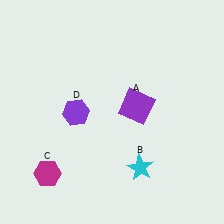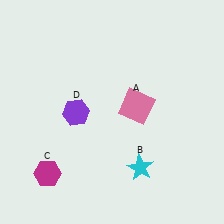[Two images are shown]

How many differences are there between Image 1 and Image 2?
There is 1 difference between the two images.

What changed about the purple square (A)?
In Image 1, A is purple. In Image 2, it changed to pink.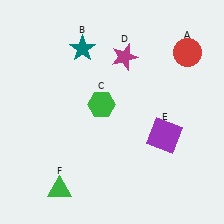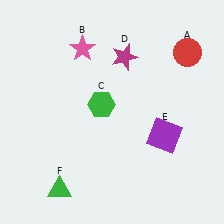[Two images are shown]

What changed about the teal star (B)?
In Image 1, B is teal. In Image 2, it changed to pink.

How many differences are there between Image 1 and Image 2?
There is 1 difference between the two images.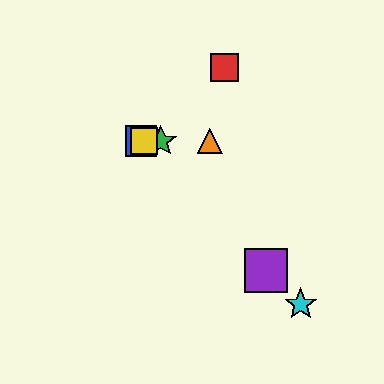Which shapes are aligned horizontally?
The blue square, the green star, the yellow square, the orange triangle are aligned horizontally.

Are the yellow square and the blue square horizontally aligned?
Yes, both are at y≈141.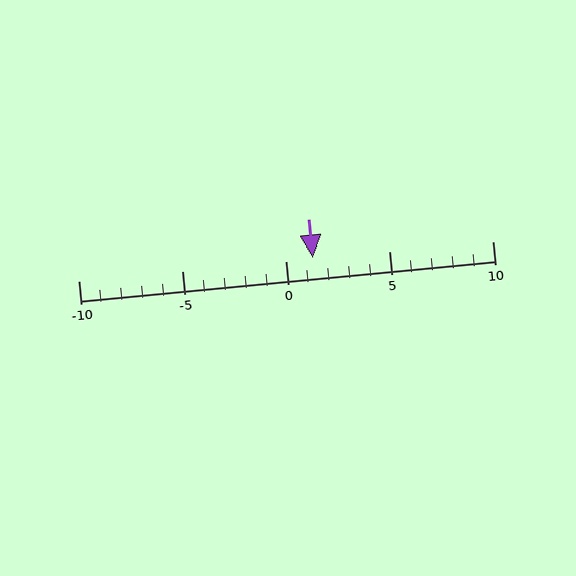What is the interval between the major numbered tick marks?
The major tick marks are spaced 5 units apart.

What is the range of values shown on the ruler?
The ruler shows values from -10 to 10.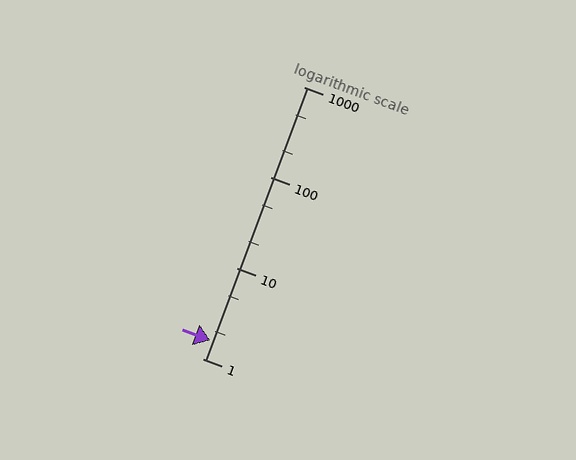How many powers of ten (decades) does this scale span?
The scale spans 3 decades, from 1 to 1000.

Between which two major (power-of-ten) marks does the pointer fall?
The pointer is between 1 and 10.